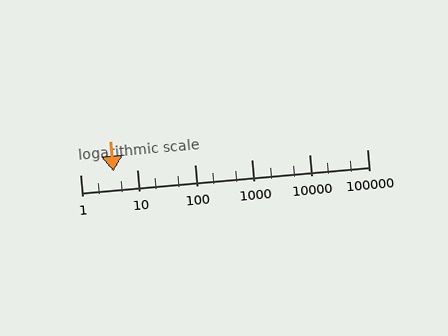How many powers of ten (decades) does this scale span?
The scale spans 5 decades, from 1 to 100000.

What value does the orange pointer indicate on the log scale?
The pointer indicates approximately 3.8.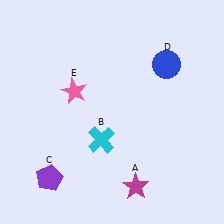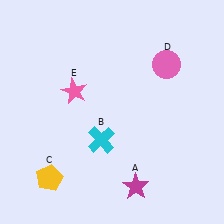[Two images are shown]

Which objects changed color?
C changed from purple to yellow. D changed from blue to pink.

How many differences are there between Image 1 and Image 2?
There are 2 differences between the two images.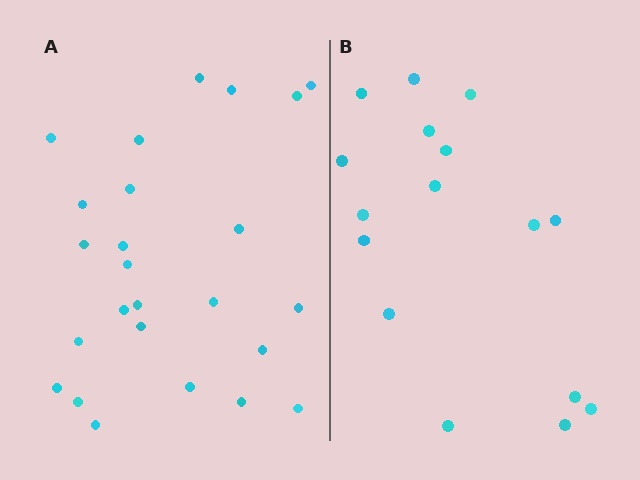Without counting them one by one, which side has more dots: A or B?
Region A (the left region) has more dots.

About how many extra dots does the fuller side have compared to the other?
Region A has roughly 8 or so more dots than region B.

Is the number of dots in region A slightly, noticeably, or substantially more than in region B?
Region A has substantially more. The ratio is roughly 1.6 to 1.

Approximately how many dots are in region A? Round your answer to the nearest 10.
About 20 dots. (The exact count is 25, which rounds to 20.)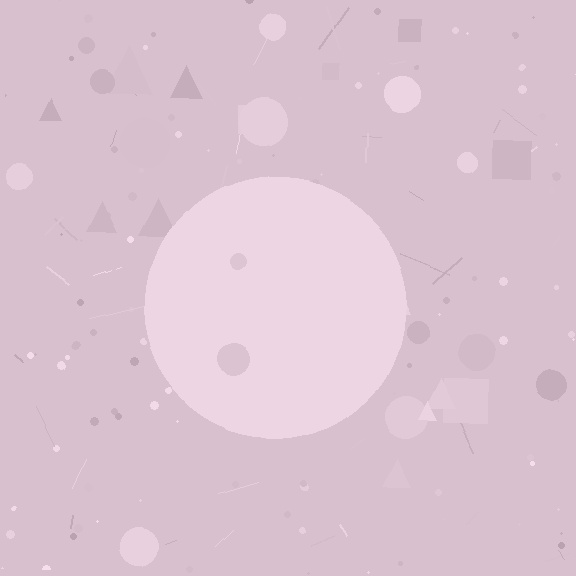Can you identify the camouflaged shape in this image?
The camouflaged shape is a circle.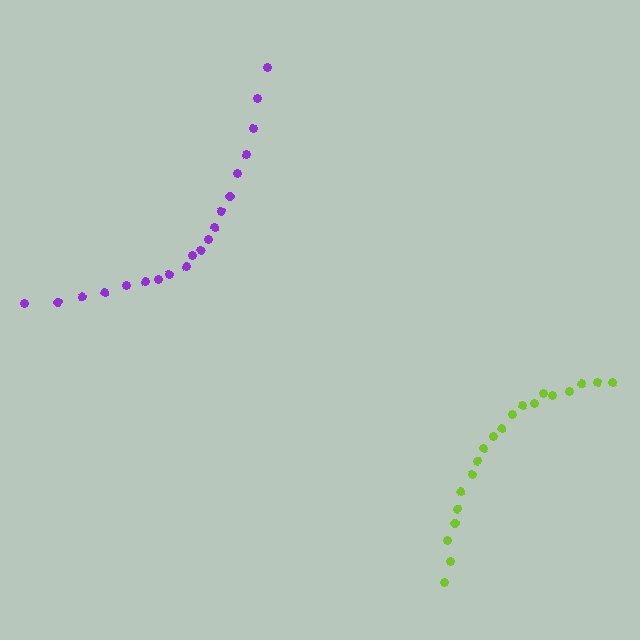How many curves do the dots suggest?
There are 2 distinct paths.